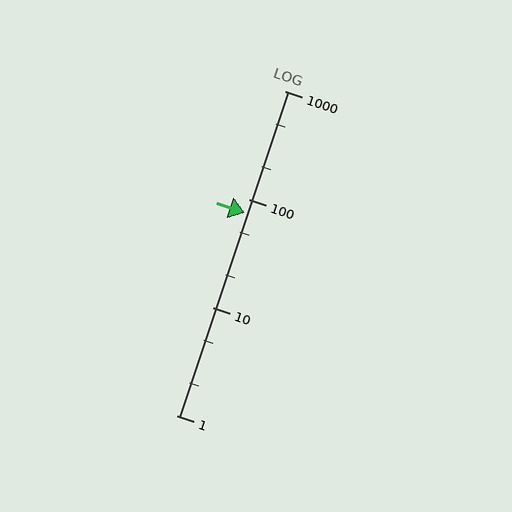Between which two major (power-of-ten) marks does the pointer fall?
The pointer is between 10 and 100.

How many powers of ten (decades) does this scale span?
The scale spans 3 decades, from 1 to 1000.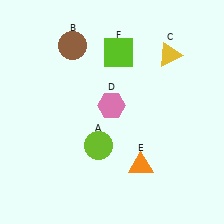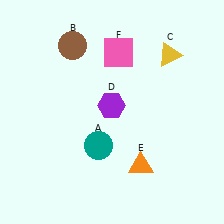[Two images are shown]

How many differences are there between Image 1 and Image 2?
There are 3 differences between the two images.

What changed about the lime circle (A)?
In Image 1, A is lime. In Image 2, it changed to teal.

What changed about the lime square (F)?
In Image 1, F is lime. In Image 2, it changed to pink.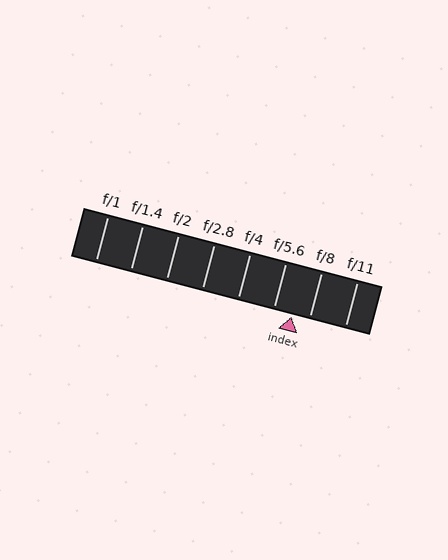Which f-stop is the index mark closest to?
The index mark is closest to f/8.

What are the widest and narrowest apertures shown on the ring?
The widest aperture shown is f/1 and the narrowest is f/11.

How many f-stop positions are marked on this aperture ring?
There are 8 f-stop positions marked.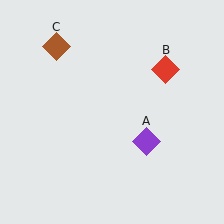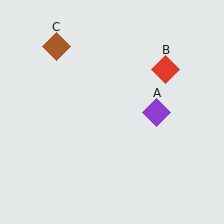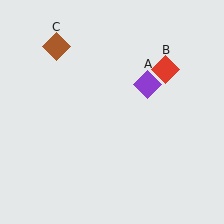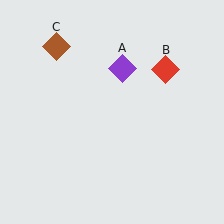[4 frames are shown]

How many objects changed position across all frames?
1 object changed position: purple diamond (object A).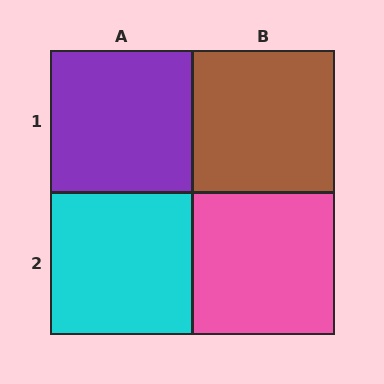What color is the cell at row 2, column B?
Pink.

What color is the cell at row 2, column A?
Cyan.